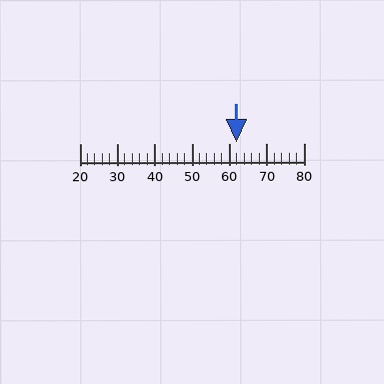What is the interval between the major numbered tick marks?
The major tick marks are spaced 10 units apart.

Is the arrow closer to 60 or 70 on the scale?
The arrow is closer to 60.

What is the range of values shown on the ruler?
The ruler shows values from 20 to 80.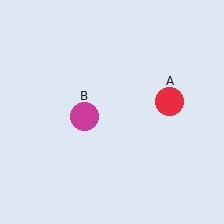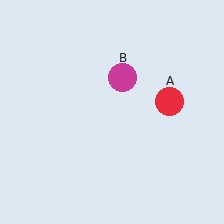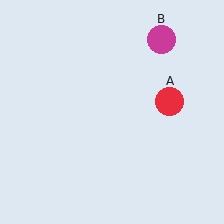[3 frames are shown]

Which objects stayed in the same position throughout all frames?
Red circle (object A) remained stationary.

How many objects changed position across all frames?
1 object changed position: magenta circle (object B).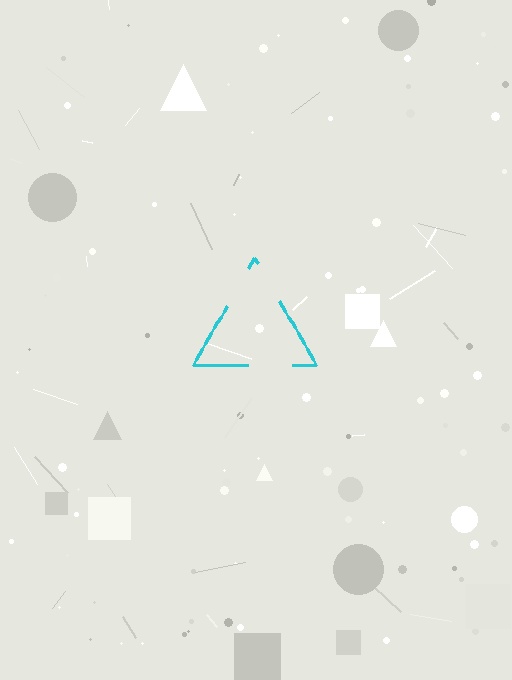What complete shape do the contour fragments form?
The contour fragments form a triangle.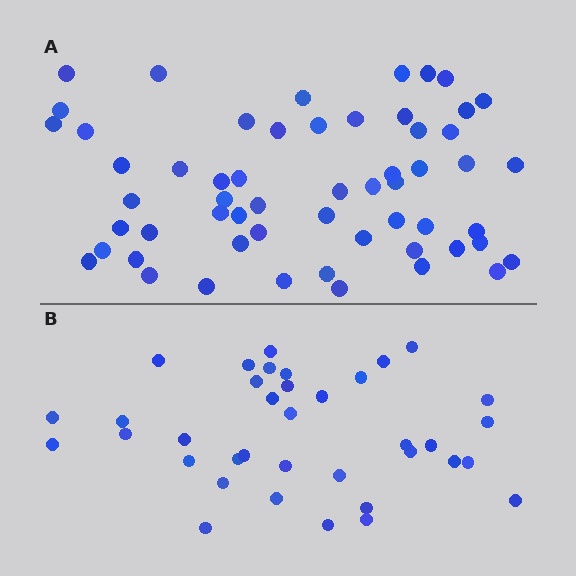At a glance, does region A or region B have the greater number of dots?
Region A (the top region) has more dots.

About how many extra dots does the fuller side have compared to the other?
Region A has approximately 20 more dots than region B.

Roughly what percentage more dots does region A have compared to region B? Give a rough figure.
About 55% more.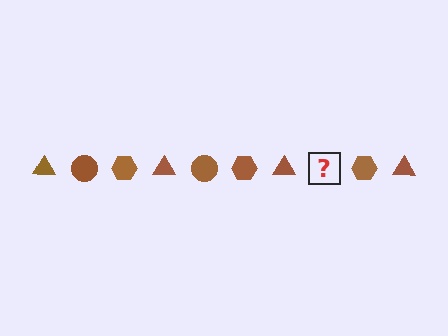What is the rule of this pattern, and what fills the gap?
The rule is that the pattern cycles through triangle, circle, hexagon shapes in brown. The gap should be filled with a brown circle.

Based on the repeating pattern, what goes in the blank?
The blank should be a brown circle.